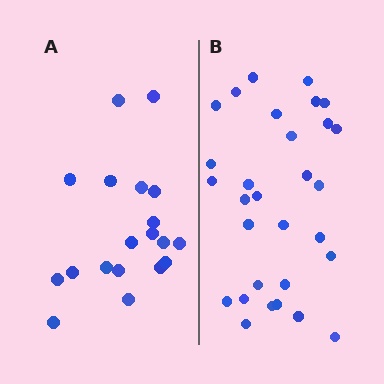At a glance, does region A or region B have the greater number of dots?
Region B (the right region) has more dots.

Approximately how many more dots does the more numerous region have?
Region B has roughly 12 or so more dots than region A.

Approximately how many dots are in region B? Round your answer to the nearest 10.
About 30 dots.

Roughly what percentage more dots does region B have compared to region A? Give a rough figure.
About 60% more.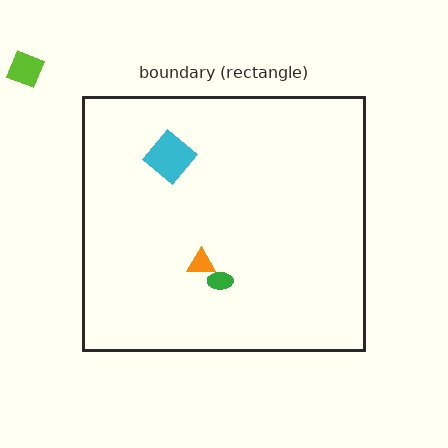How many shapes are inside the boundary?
3 inside, 1 outside.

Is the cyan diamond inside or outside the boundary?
Inside.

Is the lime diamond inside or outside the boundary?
Outside.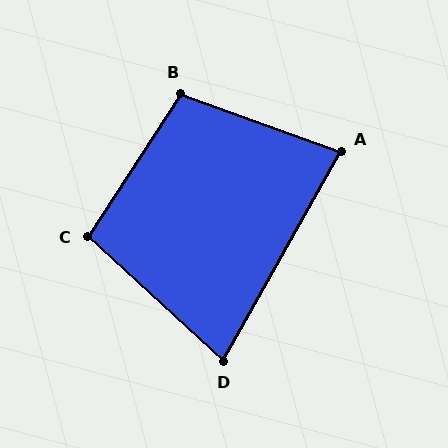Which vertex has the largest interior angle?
B, at approximately 103 degrees.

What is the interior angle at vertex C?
Approximately 100 degrees (obtuse).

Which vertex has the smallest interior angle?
D, at approximately 77 degrees.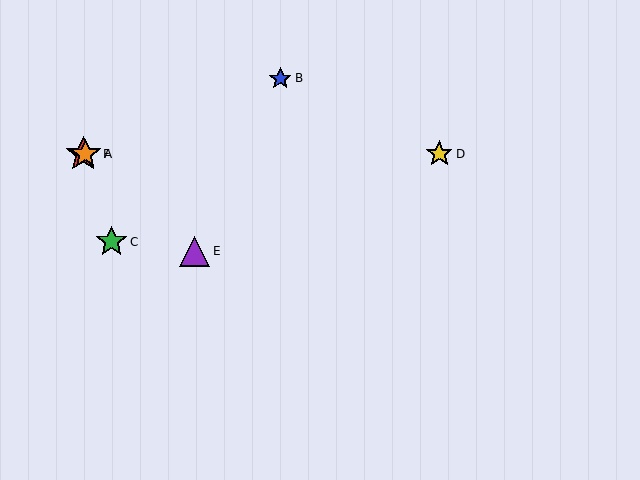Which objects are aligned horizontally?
Objects A, D, F are aligned horizontally.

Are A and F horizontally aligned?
Yes, both are at y≈154.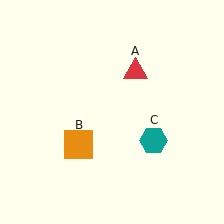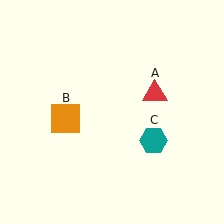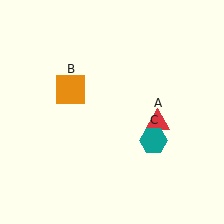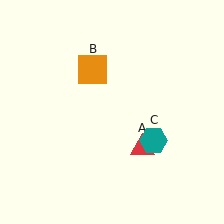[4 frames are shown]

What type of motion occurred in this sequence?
The red triangle (object A), orange square (object B) rotated clockwise around the center of the scene.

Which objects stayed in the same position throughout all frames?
Teal hexagon (object C) remained stationary.